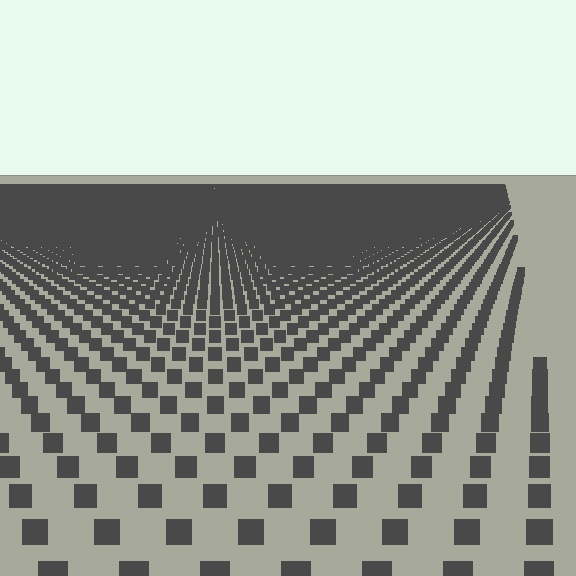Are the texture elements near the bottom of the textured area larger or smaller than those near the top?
Larger. Near the bottom, elements are closer to the viewer and appear at a bigger on-screen size.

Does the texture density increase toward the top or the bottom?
Density increases toward the top.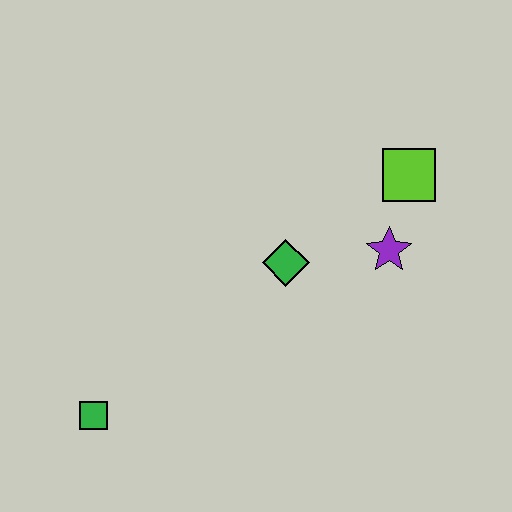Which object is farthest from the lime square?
The green square is farthest from the lime square.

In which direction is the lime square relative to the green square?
The lime square is to the right of the green square.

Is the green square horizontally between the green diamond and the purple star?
No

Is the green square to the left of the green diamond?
Yes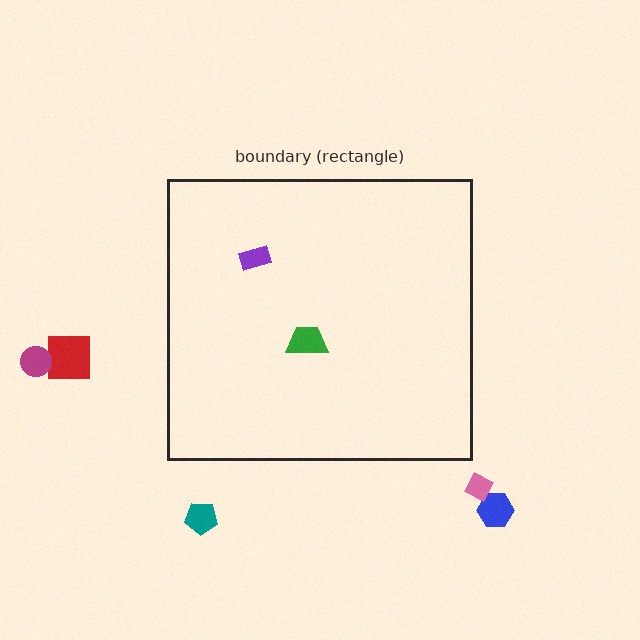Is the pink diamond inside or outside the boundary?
Outside.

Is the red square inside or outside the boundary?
Outside.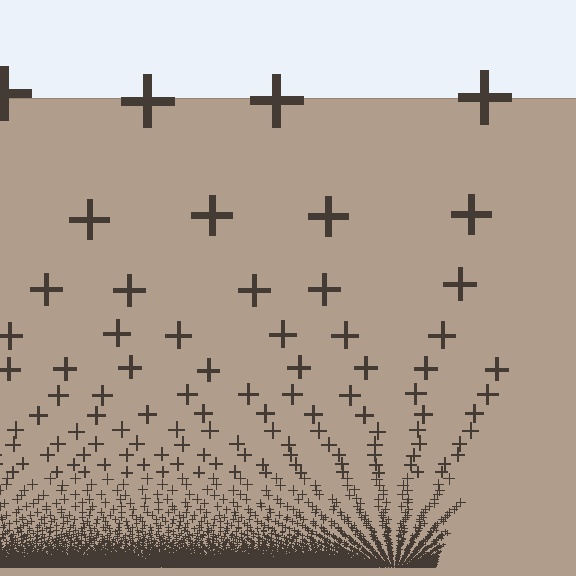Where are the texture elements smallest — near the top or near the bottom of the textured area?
Near the bottom.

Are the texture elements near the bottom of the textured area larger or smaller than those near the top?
Smaller. The gradient is inverted — elements near the bottom are smaller and denser.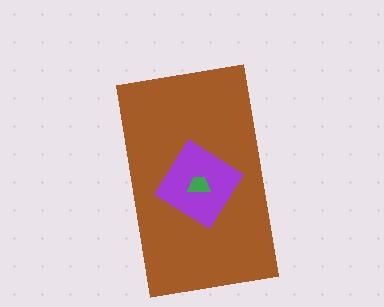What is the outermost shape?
The brown rectangle.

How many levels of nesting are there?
3.